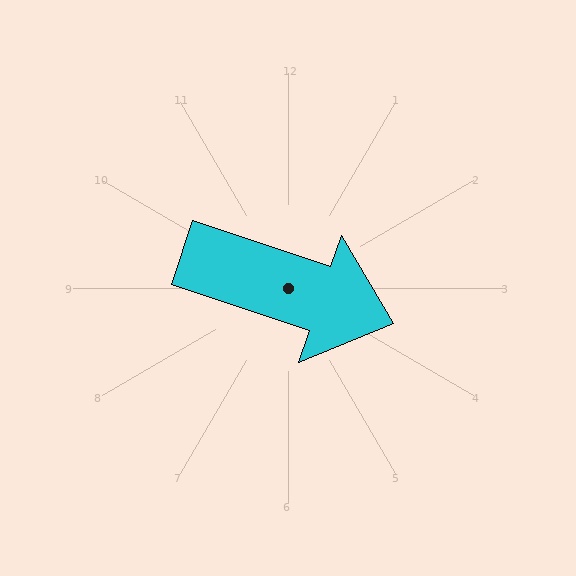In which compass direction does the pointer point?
East.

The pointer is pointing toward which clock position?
Roughly 4 o'clock.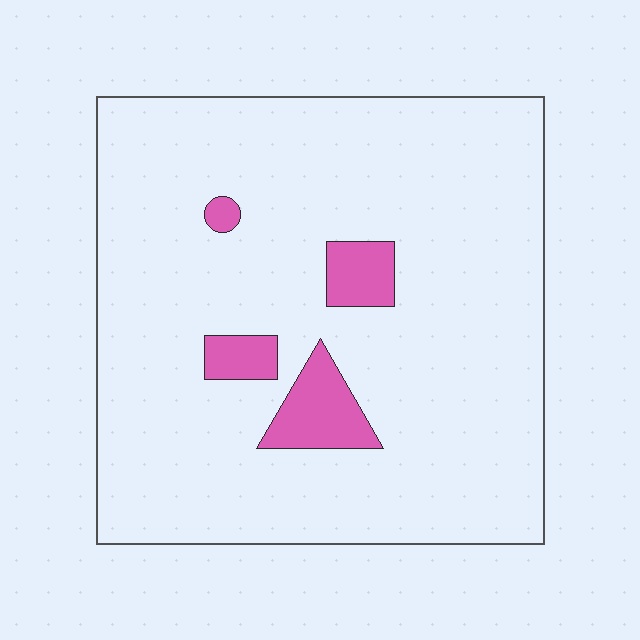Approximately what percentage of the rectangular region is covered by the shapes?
Approximately 10%.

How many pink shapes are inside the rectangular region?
4.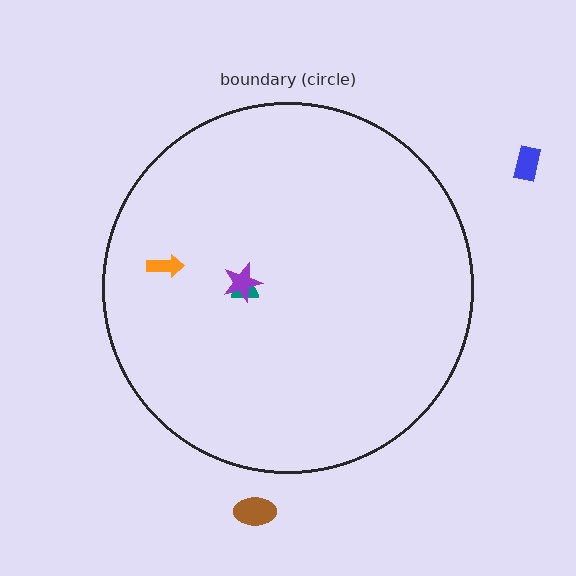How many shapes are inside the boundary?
3 inside, 2 outside.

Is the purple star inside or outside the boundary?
Inside.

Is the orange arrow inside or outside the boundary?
Inside.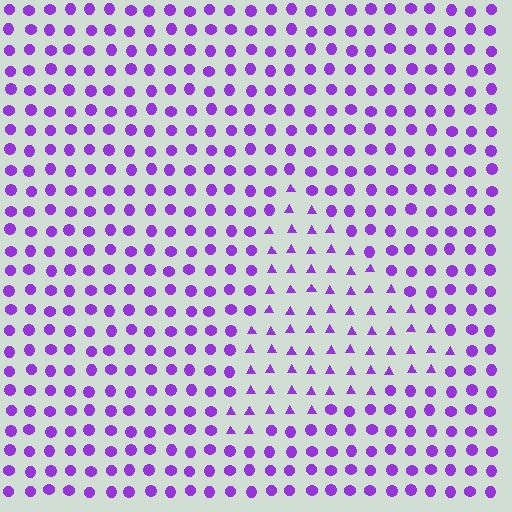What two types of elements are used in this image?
The image uses triangles inside the triangle region and circles outside it.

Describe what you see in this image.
The image is filled with small purple elements arranged in a uniform grid. A triangle-shaped region contains triangles, while the surrounding area contains circles. The boundary is defined purely by the change in element shape.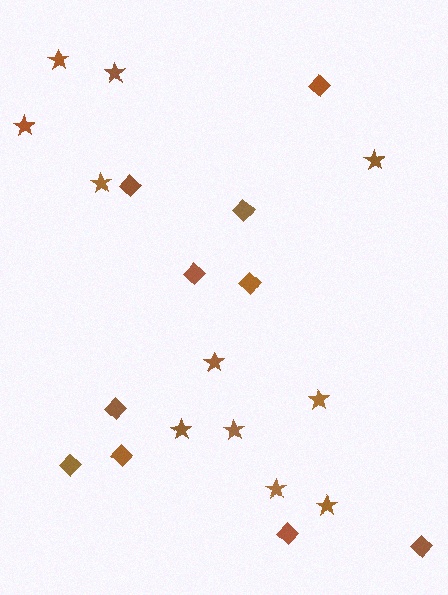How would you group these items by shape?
There are 2 groups: one group of stars (11) and one group of diamonds (10).